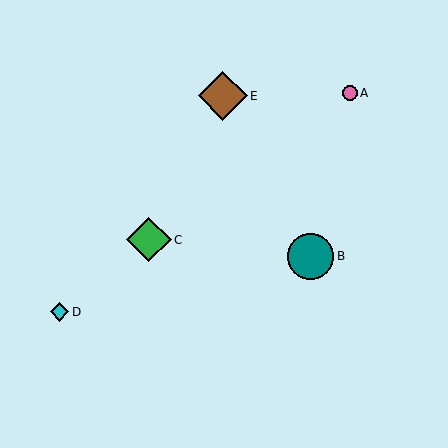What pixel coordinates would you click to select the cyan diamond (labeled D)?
Click at (60, 312) to select the cyan diamond D.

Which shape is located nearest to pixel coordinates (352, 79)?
The pink circle (labeled A) at (350, 93) is nearest to that location.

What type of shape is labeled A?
Shape A is a pink circle.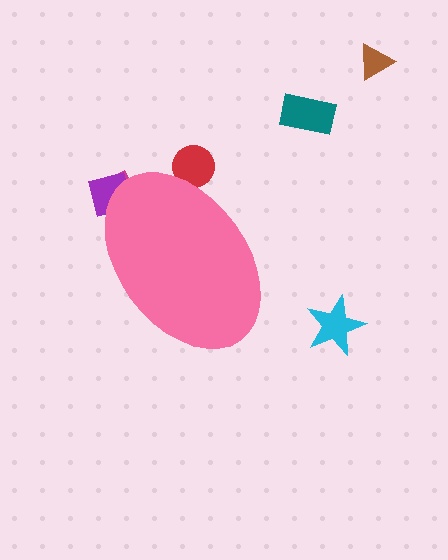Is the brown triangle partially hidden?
No, the brown triangle is fully visible.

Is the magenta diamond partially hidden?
Yes, the magenta diamond is partially hidden behind the pink ellipse.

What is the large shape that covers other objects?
A pink ellipse.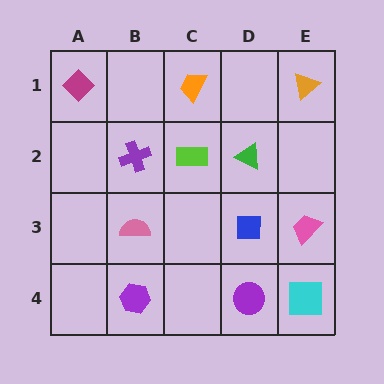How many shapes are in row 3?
3 shapes.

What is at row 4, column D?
A purple circle.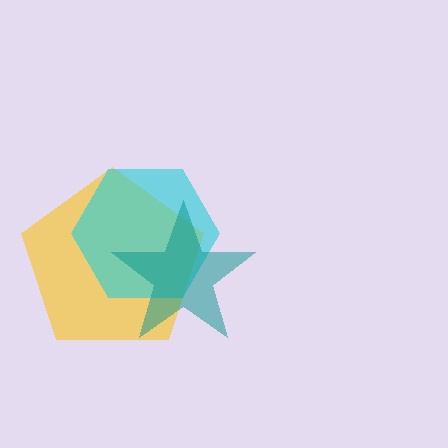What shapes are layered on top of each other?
The layered shapes are: a yellow pentagon, a cyan hexagon, a teal star.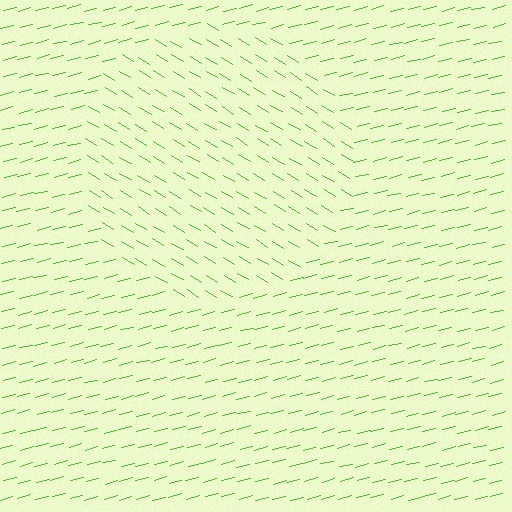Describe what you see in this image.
The image is filled with small lime line segments. A circle region in the image has lines oriented differently from the surrounding lines, creating a visible texture boundary.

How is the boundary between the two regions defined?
The boundary is defined purely by a change in line orientation (approximately 45 degrees difference). All lines are the same color and thickness.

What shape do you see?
I see a circle.